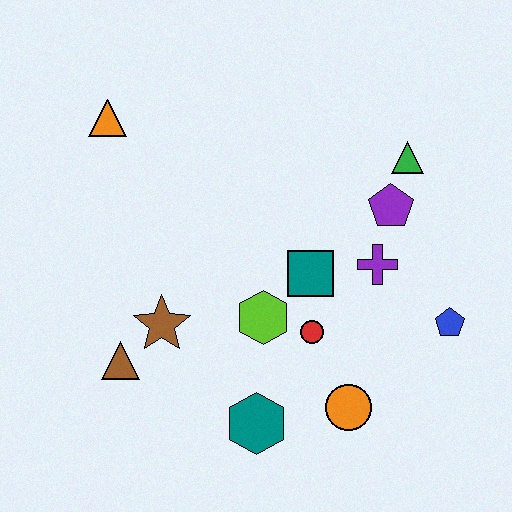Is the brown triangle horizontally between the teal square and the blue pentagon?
No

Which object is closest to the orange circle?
The red circle is closest to the orange circle.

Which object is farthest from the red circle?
The orange triangle is farthest from the red circle.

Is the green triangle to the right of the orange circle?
Yes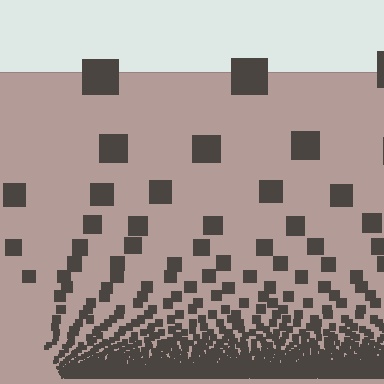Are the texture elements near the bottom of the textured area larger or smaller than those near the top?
Smaller. The gradient is inverted — elements near the bottom are smaller and denser.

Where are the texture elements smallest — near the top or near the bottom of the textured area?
Near the bottom.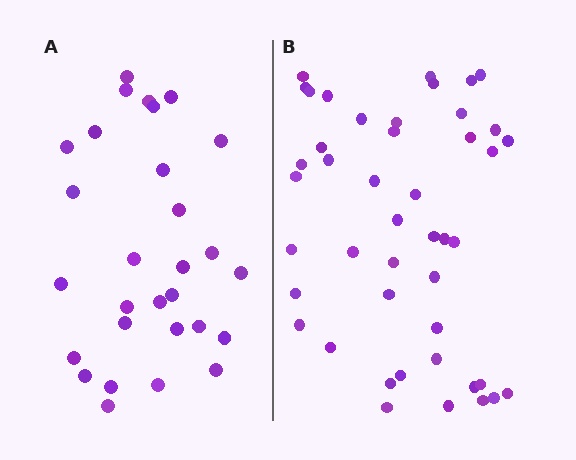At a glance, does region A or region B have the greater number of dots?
Region B (the right region) has more dots.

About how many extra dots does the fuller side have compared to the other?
Region B has approximately 15 more dots than region A.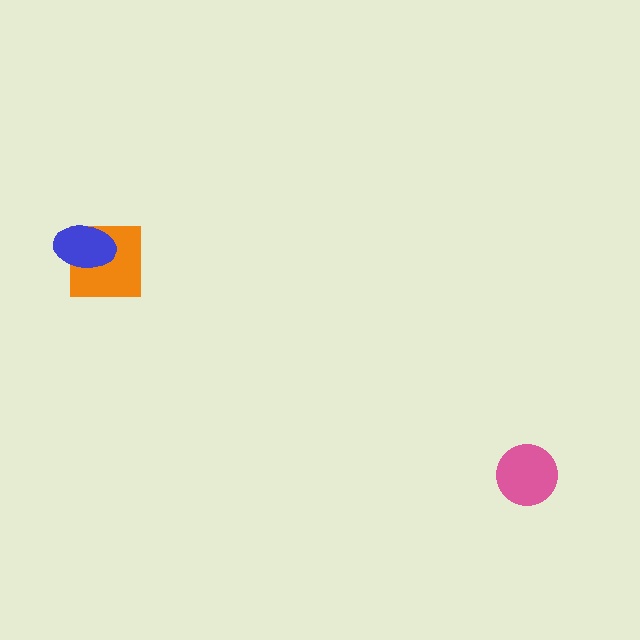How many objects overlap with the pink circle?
0 objects overlap with the pink circle.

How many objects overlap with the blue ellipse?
1 object overlaps with the blue ellipse.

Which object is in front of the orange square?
The blue ellipse is in front of the orange square.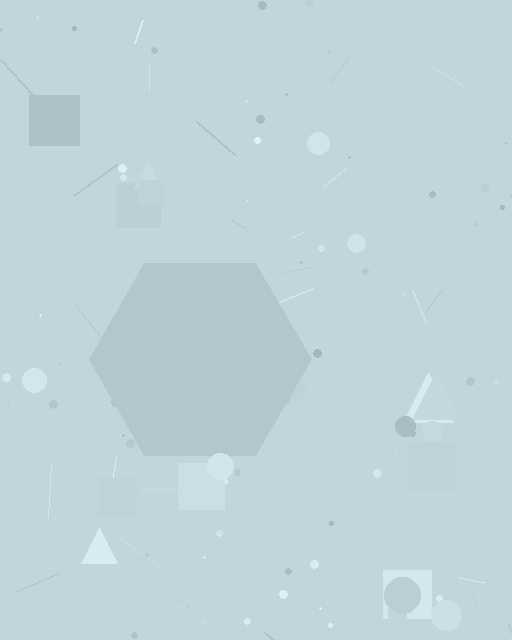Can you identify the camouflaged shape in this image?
The camouflaged shape is a hexagon.